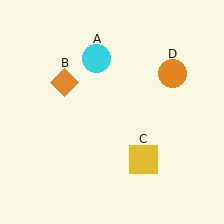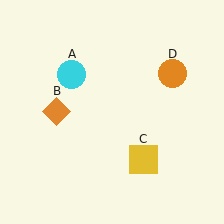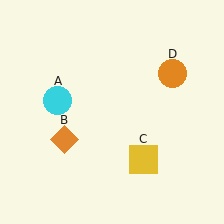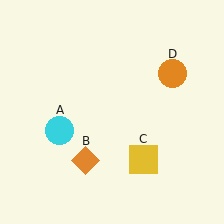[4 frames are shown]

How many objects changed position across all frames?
2 objects changed position: cyan circle (object A), orange diamond (object B).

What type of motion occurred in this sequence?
The cyan circle (object A), orange diamond (object B) rotated counterclockwise around the center of the scene.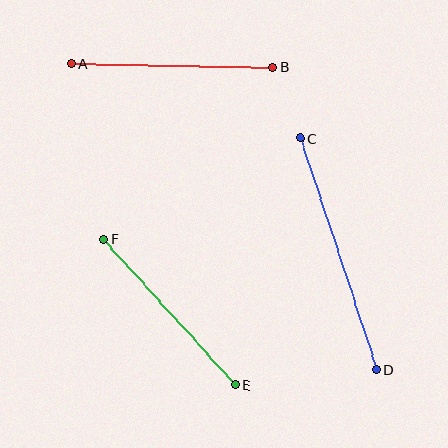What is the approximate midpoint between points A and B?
The midpoint is at approximately (172, 65) pixels.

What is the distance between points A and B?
The distance is approximately 202 pixels.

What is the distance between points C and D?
The distance is approximately 244 pixels.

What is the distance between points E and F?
The distance is approximately 197 pixels.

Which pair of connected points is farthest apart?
Points C and D are farthest apart.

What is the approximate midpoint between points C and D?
The midpoint is at approximately (338, 254) pixels.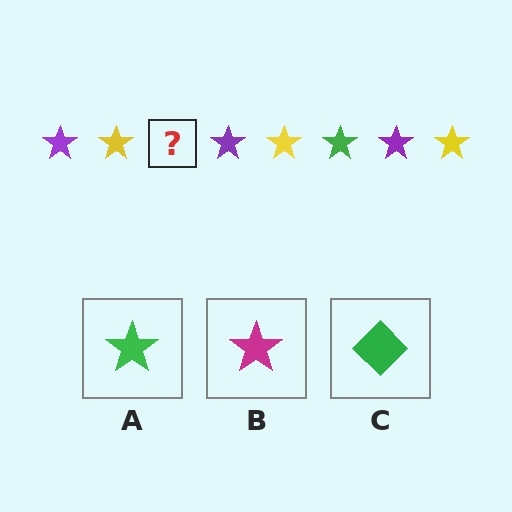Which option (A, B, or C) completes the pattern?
A.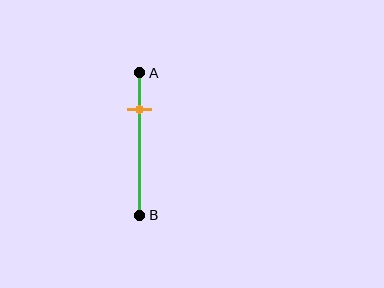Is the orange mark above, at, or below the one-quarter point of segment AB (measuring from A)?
The orange mark is approximately at the one-quarter point of segment AB.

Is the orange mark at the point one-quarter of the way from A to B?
Yes, the mark is approximately at the one-quarter point.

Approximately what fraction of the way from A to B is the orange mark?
The orange mark is approximately 25% of the way from A to B.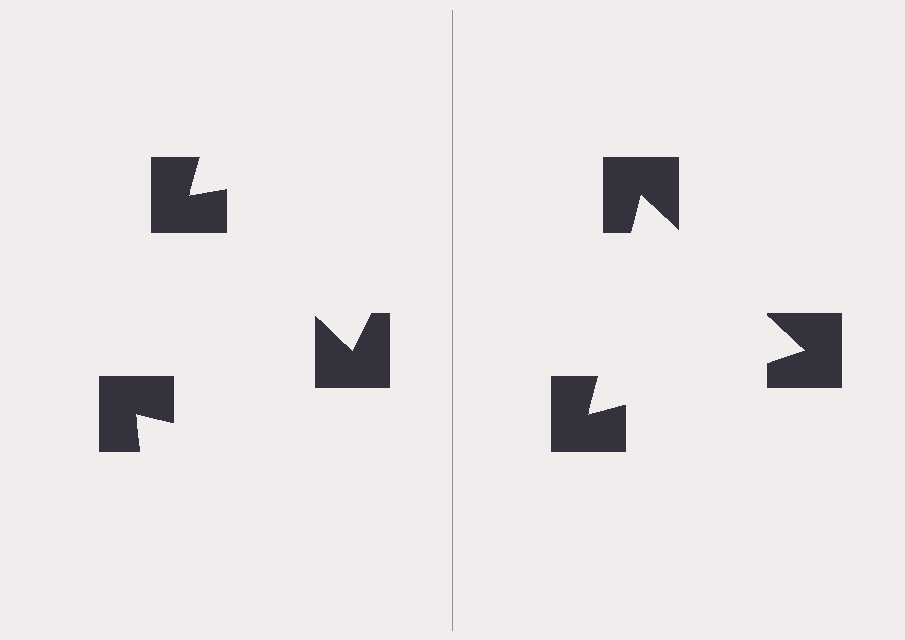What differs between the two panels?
The notched squares are positioned identically on both sides; only the wedge orientations differ. On the right they align to a triangle; on the left they are misaligned.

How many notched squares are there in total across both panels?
6 — 3 on each side.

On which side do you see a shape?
An illusory triangle appears on the right side. On the left side the wedge cuts are rotated, so no coherent shape forms.